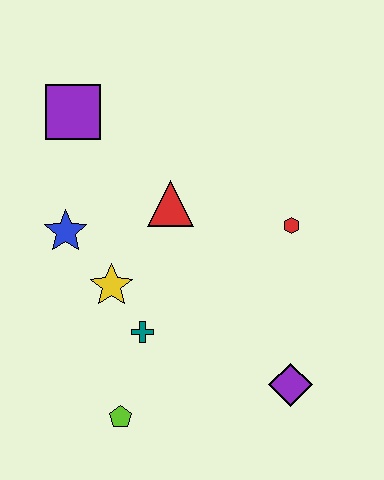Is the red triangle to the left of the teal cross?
No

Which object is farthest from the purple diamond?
The purple square is farthest from the purple diamond.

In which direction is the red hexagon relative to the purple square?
The red hexagon is to the right of the purple square.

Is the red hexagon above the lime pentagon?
Yes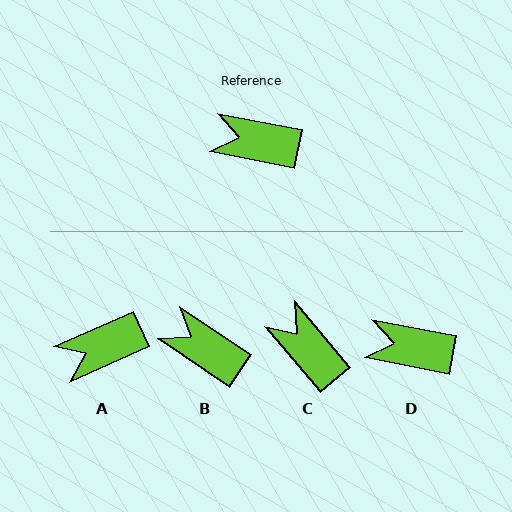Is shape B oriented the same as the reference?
No, it is off by about 23 degrees.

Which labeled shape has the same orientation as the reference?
D.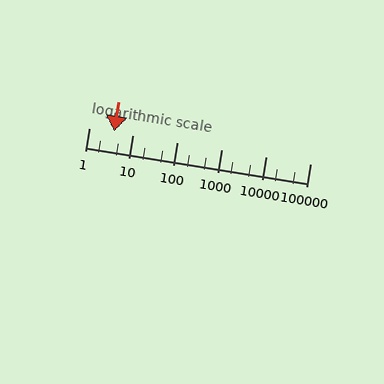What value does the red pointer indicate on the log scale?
The pointer indicates approximately 3.8.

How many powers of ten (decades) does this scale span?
The scale spans 5 decades, from 1 to 100000.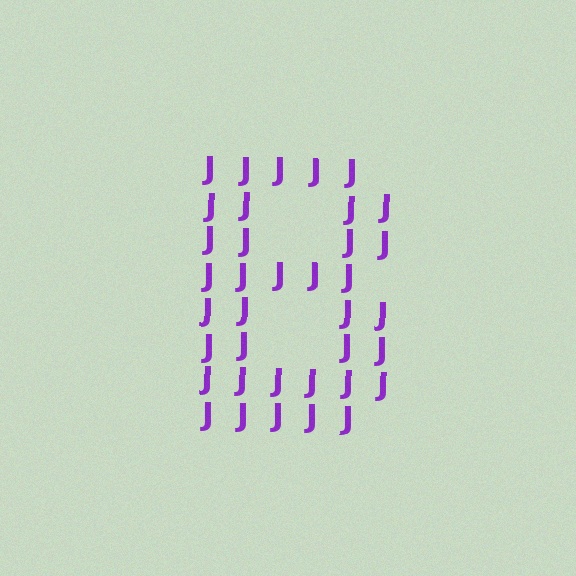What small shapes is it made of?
It is made of small letter J's.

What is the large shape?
The large shape is the letter B.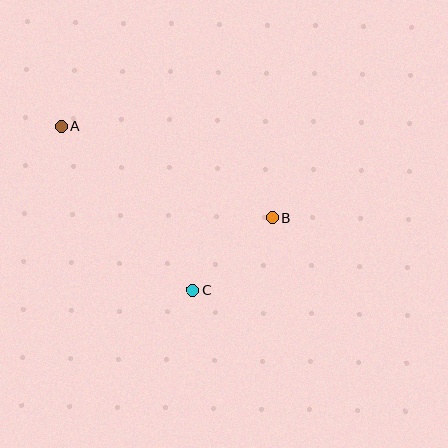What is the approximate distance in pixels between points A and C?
The distance between A and C is approximately 210 pixels.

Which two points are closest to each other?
Points B and C are closest to each other.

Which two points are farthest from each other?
Points A and B are farthest from each other.